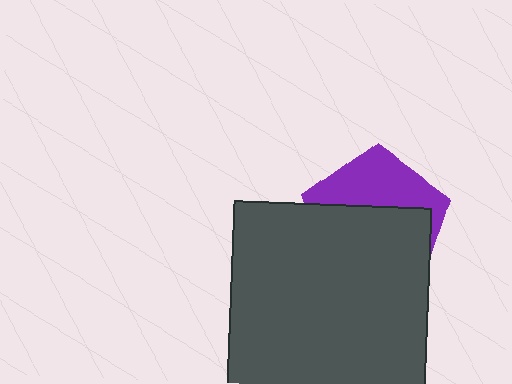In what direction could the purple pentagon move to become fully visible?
The purple pentagon could move up. That would shift it out from behind the dark gray rectangle entirely.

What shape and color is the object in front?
The object in front is a dark gray rectangle.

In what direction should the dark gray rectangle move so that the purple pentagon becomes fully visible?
The dark gray rectangle should move down. That is the shortest direction to clear the overlap and leave the purple pentagon fully visible.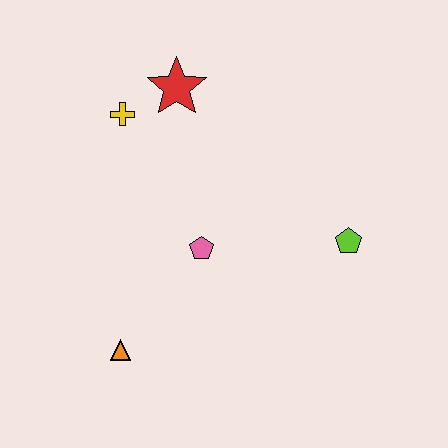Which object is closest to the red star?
The yellow cross is closest to the red star.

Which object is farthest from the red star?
The orange triangle is farthest from the red star.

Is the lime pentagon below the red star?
Yes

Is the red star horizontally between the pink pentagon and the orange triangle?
Yes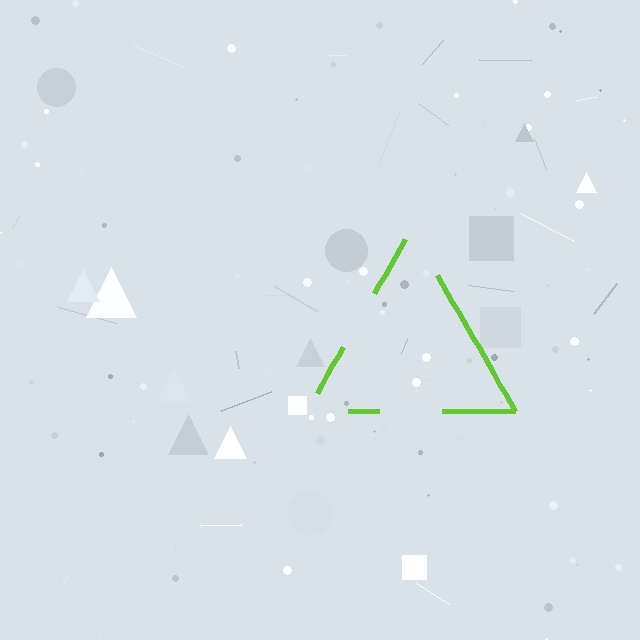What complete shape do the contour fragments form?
The contour fragments form a triangle.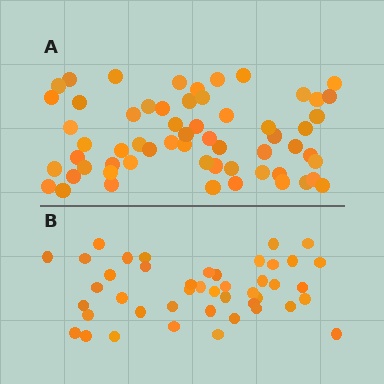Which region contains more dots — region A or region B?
Region A (the top region) has more dots.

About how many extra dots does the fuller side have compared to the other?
Region A has approximately 15 more dots than region B.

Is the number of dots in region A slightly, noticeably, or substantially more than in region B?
Region A has noticeably more, but not dramatically so. The ratio is roughly 1.4 to 1.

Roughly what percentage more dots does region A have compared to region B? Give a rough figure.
About 35% more.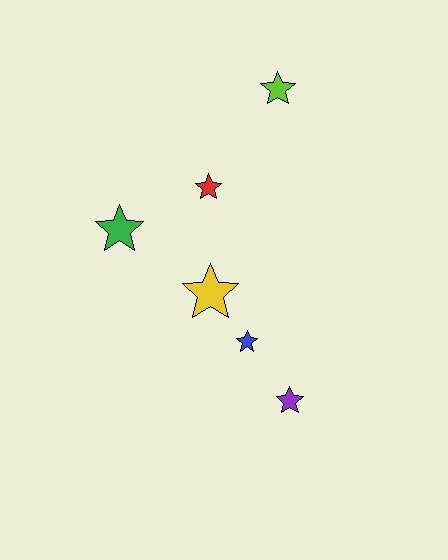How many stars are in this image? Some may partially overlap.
There are 6 stars.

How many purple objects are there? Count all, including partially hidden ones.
There is 1 purple object.